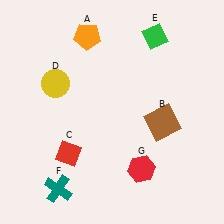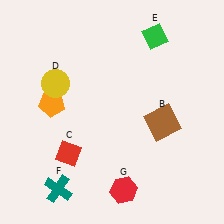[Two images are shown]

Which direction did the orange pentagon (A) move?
The orange pentagon (A) moved down.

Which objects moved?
The objects that moved are: the orange pentagon (A), the red hexagon (G).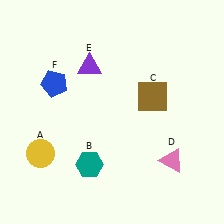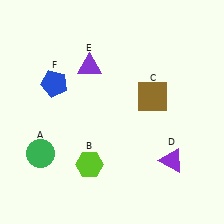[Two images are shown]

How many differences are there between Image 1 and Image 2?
There are 3 differences between the two images.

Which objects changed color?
A changed from yellow to green. B changed from teal to lime. D changed from pink to purple.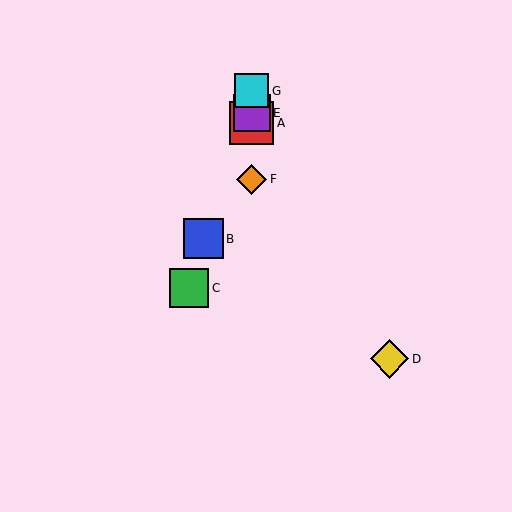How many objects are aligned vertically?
4 objects (A, E, F, G) are aligned vertically.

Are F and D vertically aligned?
No, F is at x≈252 and D is at x≈389.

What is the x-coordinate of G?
Object G is at x≈252.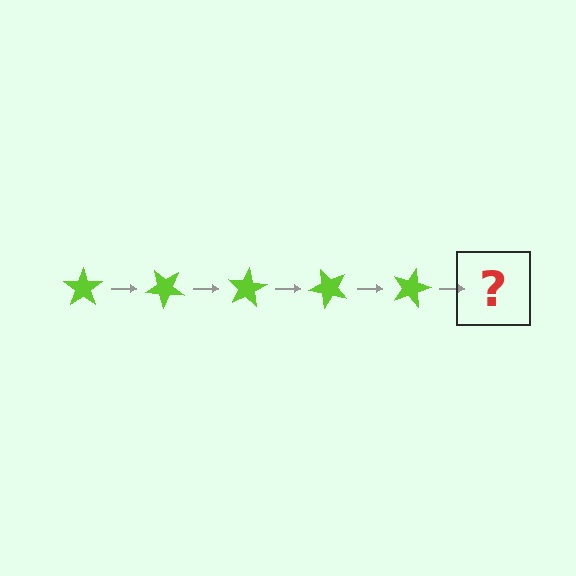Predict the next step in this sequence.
The next step is a lime star rotated 200 degrees.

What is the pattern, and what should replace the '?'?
The pattern is that the star rotates 40 degrees each step. The '?' should be a lime star rotated 200 degrees.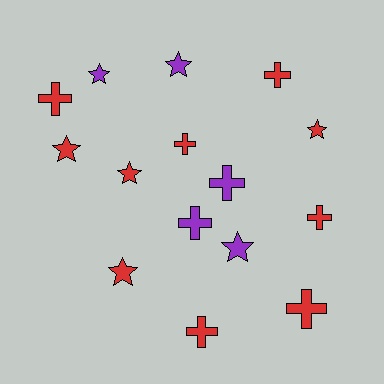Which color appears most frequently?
Red, with 10 objects.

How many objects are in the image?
There are 15 objects.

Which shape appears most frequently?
Cross, with 8 objects.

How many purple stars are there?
There are 3 purple stars.